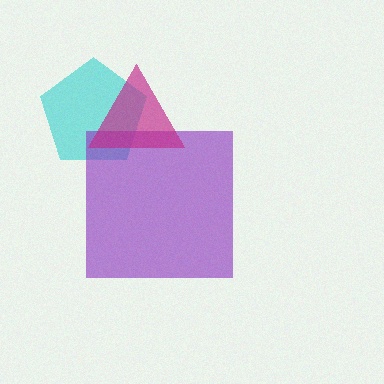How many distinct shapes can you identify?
There are 3 distinct shapes: a cyan pentagon, a purple square, a magenta triangle.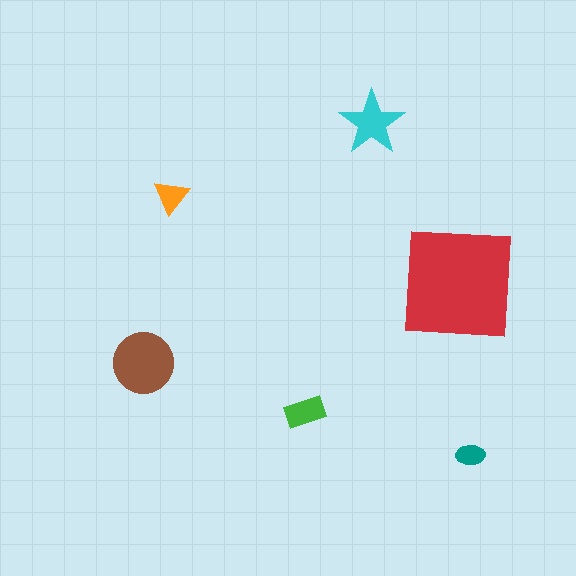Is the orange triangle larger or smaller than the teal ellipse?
Larger.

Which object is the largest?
The red square.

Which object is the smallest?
The teal ellipse.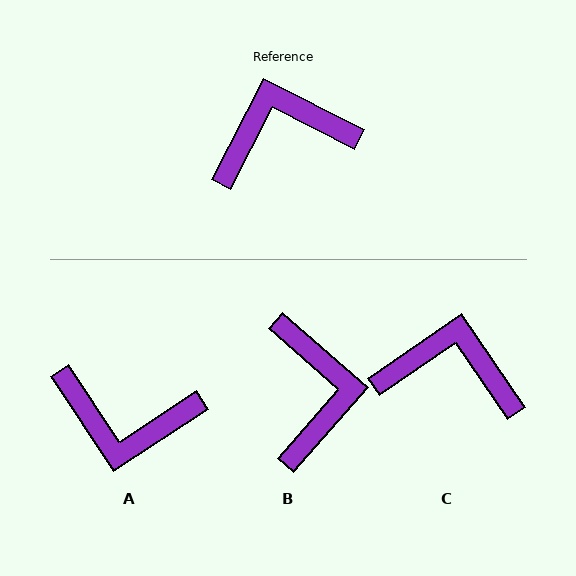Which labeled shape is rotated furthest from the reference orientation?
A, about 150 degrees away.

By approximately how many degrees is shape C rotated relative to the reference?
Approximately 29 degrees clockwise.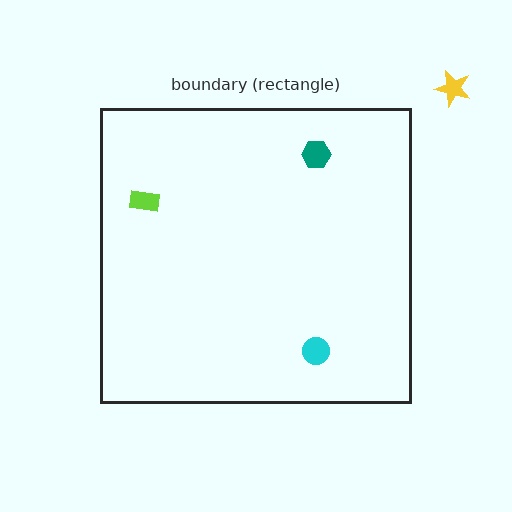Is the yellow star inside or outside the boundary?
Outside.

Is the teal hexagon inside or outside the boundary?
Inside.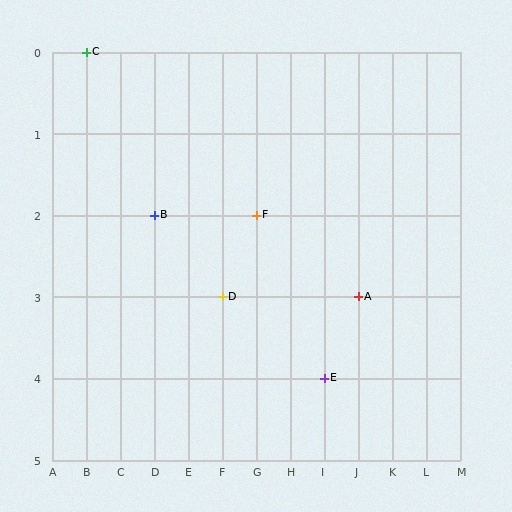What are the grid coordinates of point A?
Point A is at grid coordinates (J, 3).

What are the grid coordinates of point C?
Point C is at grid coordinates (B, 0).